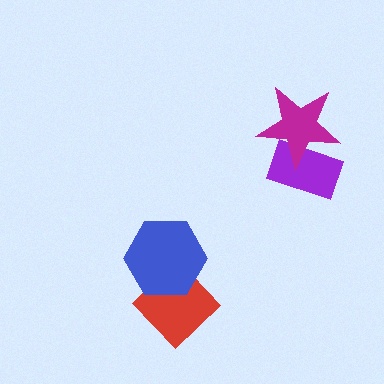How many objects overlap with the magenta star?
1 object overlaps with the magenta star.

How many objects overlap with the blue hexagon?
1 object overlaps with the blue hexagon.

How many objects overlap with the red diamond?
1 object overlaps with the red diamond.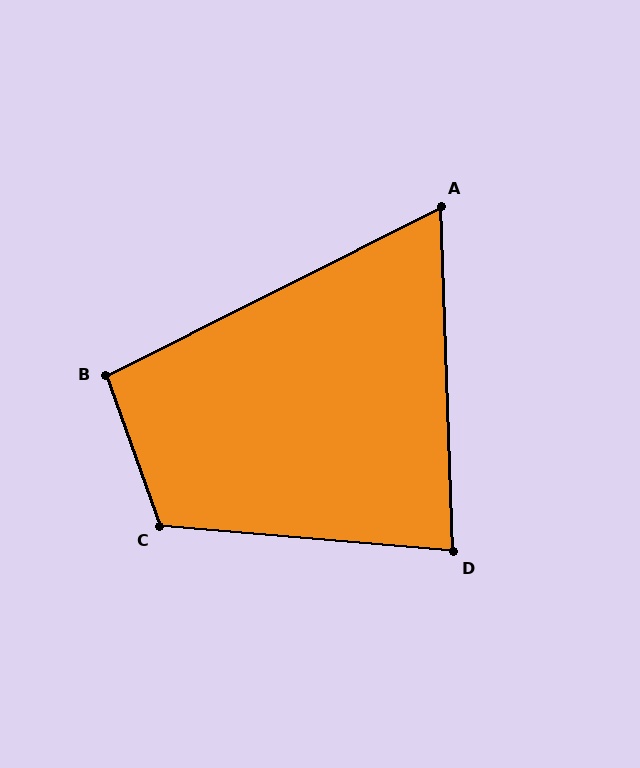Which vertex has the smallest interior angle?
A, at approximately 65 degrees.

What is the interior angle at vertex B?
Approximately 97 degrees (obtuse).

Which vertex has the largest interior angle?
C, at approximately 115 degrees.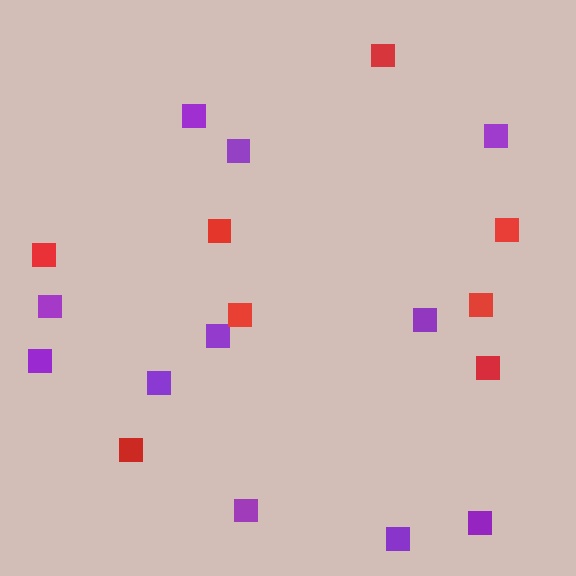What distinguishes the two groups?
There are 2 groups: one group of purple squares (11) and one group of red squares (8).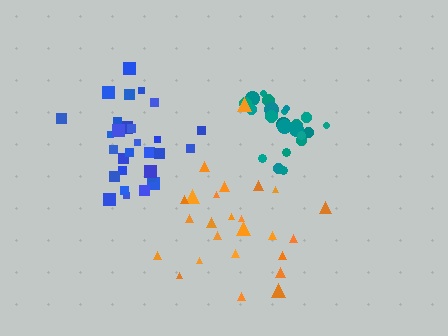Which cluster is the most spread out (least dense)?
Orange.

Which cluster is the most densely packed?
Teal.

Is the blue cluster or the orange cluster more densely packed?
Blue.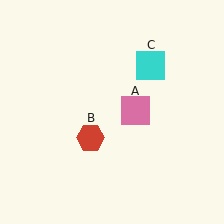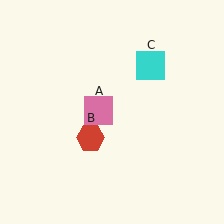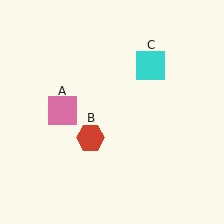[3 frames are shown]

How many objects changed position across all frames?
1 object changed position: pink square (object A).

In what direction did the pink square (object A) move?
The pink square (object A) moved left.